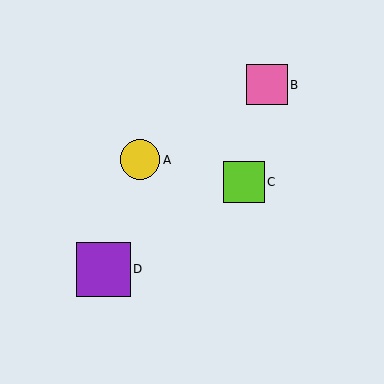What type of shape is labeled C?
Shape C is a lime square.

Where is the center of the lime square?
The center of the lime square is at (244, 182).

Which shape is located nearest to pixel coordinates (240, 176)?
The lime square (labeled C) at (244, 182) is nearest to that location.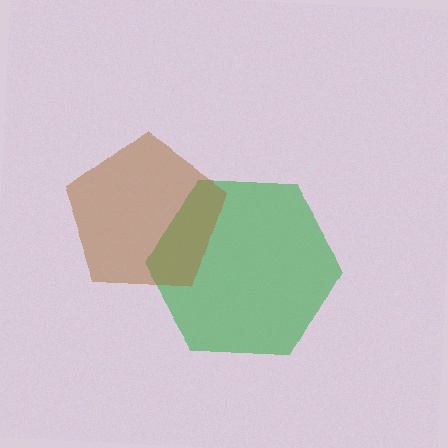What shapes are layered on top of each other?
The layered shapes are: a green hexagon, a brown pentagon.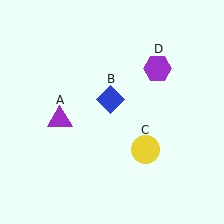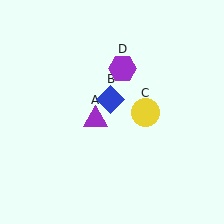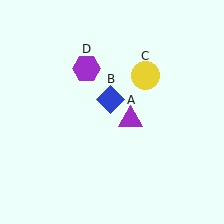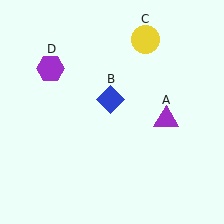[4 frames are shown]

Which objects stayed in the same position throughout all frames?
Blue diamond (object B) remained stationary.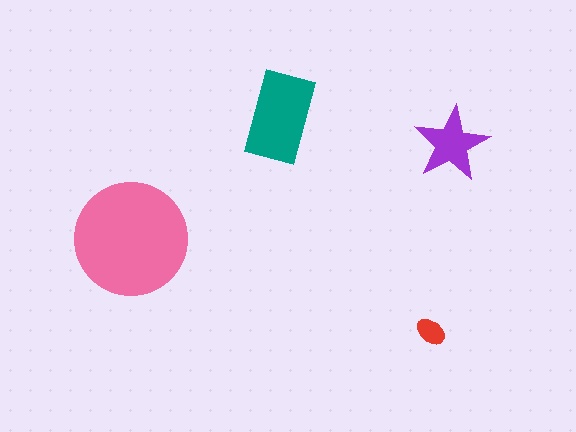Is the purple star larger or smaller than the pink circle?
Smaller.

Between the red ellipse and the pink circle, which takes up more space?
The pink circle.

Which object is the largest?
The pink circle.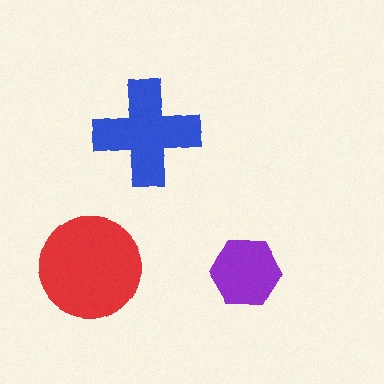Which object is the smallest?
The purple hexagon.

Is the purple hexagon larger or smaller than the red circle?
Smaller.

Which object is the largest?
The red circle.